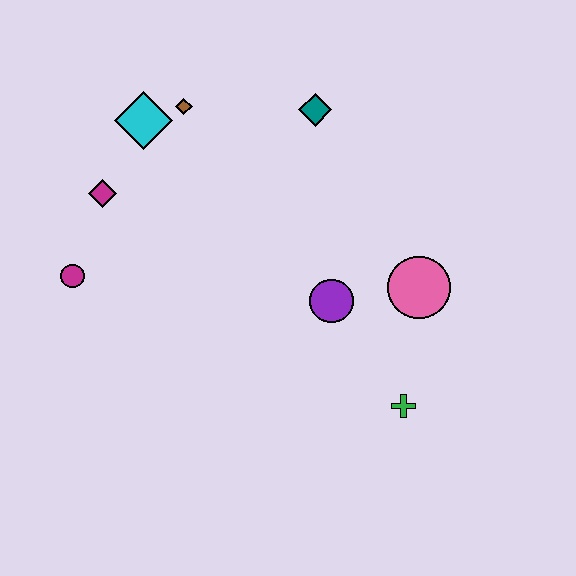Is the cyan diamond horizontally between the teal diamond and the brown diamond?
No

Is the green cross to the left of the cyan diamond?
No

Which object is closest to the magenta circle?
The magenta diamond is closest to the magenta circle.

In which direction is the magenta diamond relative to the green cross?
The magenta diamond is to the left of the green cross.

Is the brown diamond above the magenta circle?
Yes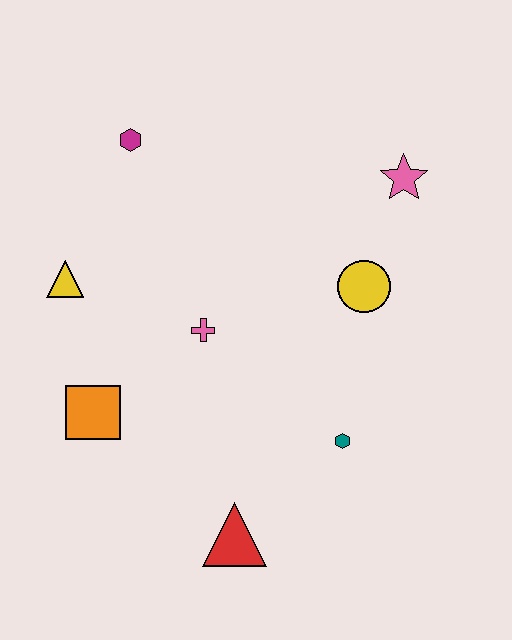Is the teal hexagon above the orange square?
No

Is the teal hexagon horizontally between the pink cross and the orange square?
No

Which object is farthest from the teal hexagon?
The magenta hexagon is farthest from the teal hexagon.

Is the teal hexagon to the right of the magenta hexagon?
Yes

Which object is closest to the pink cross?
The orange square is closest to the pink cross.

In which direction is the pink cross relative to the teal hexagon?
The pink cross is to the left of the teal hexagon.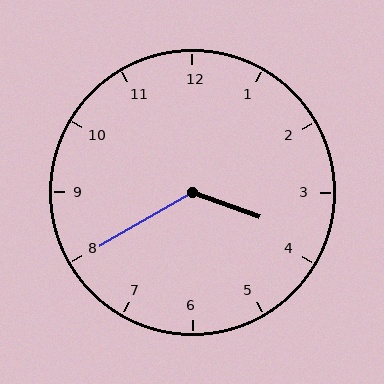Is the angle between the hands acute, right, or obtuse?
It is obtuse.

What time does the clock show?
3:40.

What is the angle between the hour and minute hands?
Approximately 130 degrees.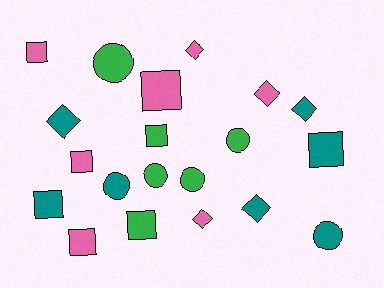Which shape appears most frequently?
Square, with 8 objects.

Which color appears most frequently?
Teal, with 7 objects.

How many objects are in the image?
There are 20 objects.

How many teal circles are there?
There are 2 teal circles.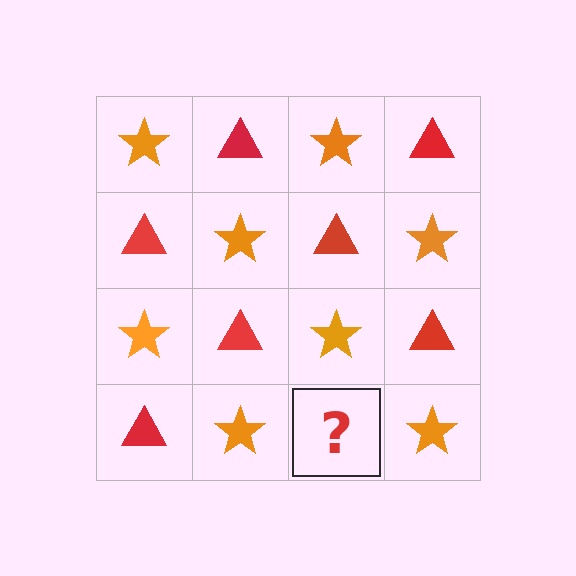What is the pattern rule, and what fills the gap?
The rule is that it alternates orange star and red triangle in a checkerboard pattern. The gap should be filled with a red triangle.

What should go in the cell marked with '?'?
The missing cell should contain a red triangle.